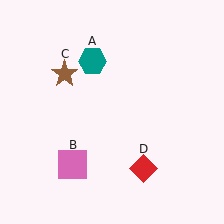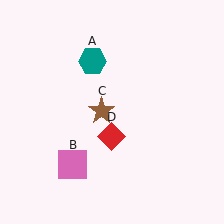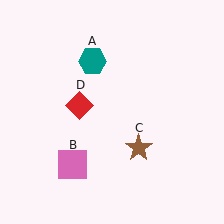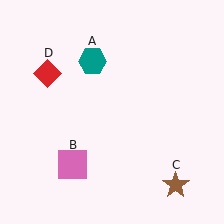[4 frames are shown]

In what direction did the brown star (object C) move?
The brown star (object C) moved down and to the right.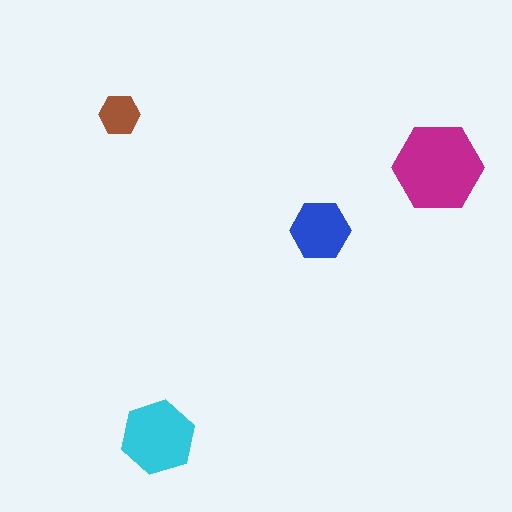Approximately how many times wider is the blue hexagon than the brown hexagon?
About 1.5 times wider.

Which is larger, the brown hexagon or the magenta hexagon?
The magenta one.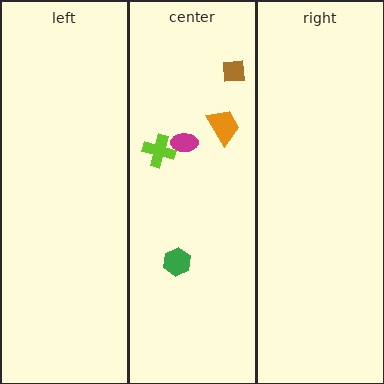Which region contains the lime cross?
The center region.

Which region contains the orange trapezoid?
The center region.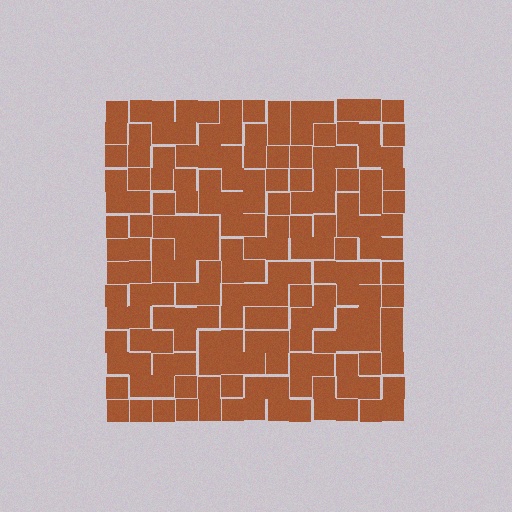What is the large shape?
The large shape is a square.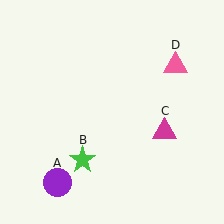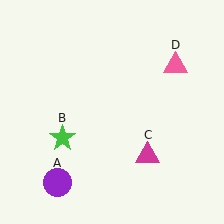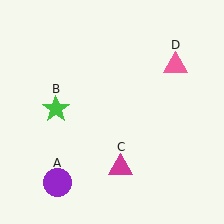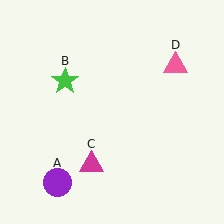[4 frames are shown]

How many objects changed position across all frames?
2 objects changed position: green star (object B), magenta triangle (object C).